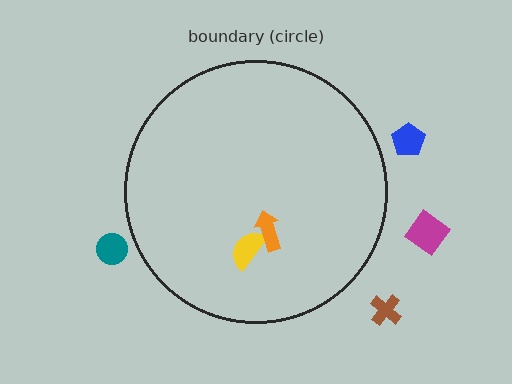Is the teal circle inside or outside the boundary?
Outside.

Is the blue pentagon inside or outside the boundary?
Outside.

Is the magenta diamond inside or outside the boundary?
Outside.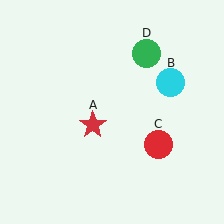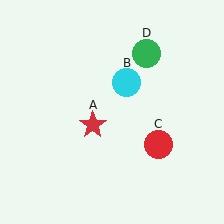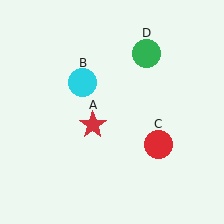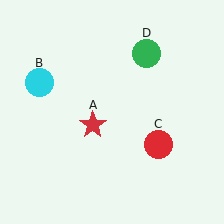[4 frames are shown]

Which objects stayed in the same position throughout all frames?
Red star (object A) and red circle (object C) and green circle (object D) remained stationary.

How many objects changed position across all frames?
1 object changed position: cyan circle (object B).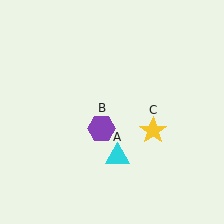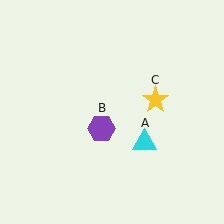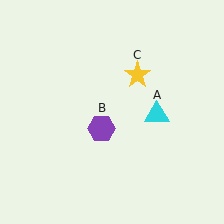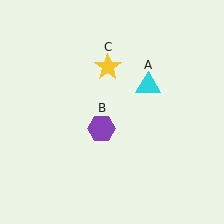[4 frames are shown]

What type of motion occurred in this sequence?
The cyan triangle (object A), yellow star (object C) rotated counterclockwise around the center of the scene.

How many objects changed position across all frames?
2 objects changed position: cyan triangle (object A), yellow star (object C).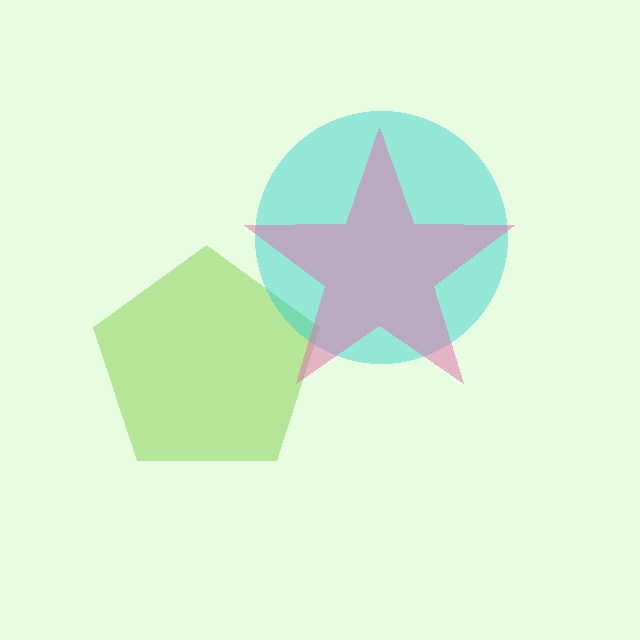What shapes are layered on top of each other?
The layered shapes are: a lime pentagon, a cyan circle, a pink star.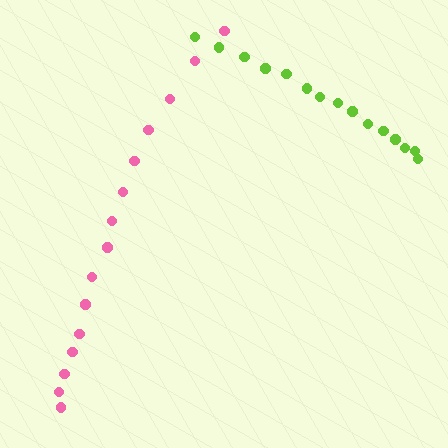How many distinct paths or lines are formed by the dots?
There are 2 distinct paths.